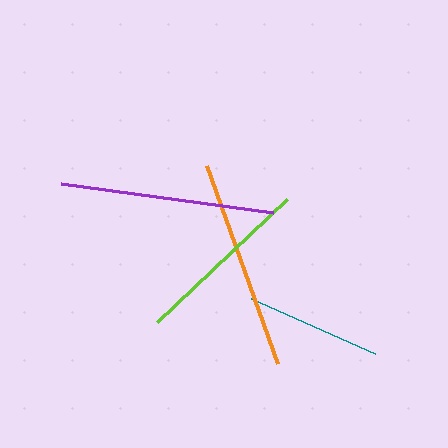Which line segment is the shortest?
The teal line is the shortest at approximately 136 pixels.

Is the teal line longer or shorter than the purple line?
The purple line is longer than the teal line.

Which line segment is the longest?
The purple line is the longest at approximately 213 pixels.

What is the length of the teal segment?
The teal segment is approximately 136 pixels long.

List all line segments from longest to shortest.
From longest to shortest: purple, orange, lime, teal.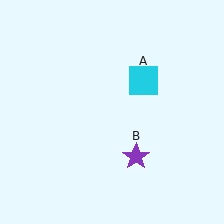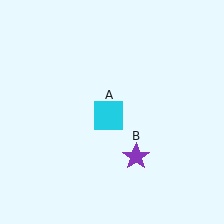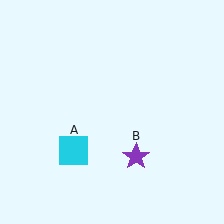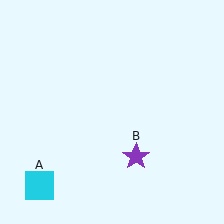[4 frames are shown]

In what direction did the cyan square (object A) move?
The cyan square (object A) moved down and to the left.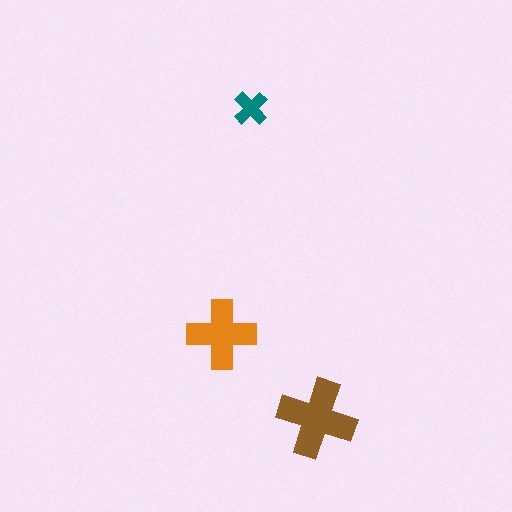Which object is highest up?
The teal cross is topmost.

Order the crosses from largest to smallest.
the brown one, the orange one, the teal one.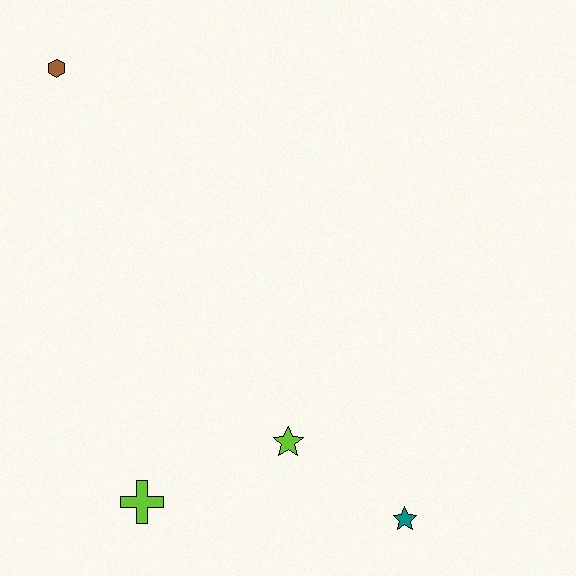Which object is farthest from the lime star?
The brown hexagon is farthest from the lime star.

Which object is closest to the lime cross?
The lime star is closest to the lime cross.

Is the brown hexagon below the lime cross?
No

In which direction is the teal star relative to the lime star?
The teal star is to the right of the lime star.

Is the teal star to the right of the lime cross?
Yes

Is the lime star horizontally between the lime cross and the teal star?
Yes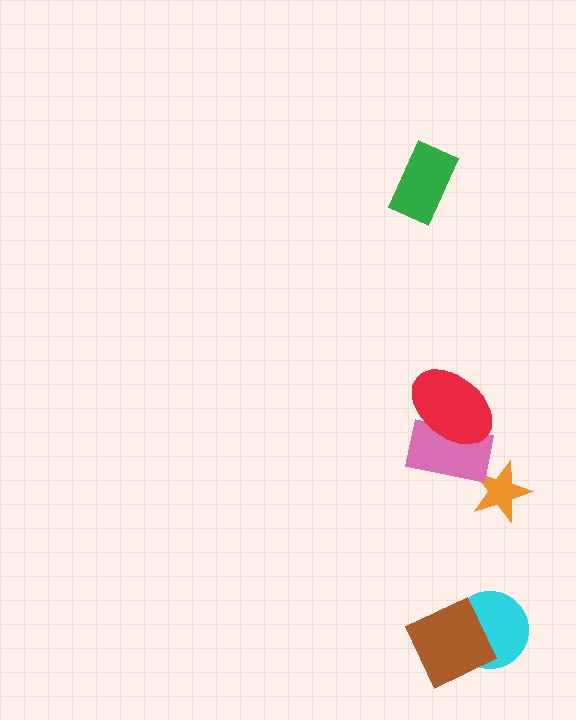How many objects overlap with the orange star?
0 objects overlap with the orange star.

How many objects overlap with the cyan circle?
1 object overlaps with the cyan circle.